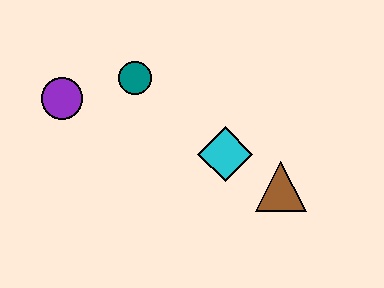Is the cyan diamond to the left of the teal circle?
No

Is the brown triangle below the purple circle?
Yes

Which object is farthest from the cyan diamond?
The purple circle is farthest from the cyan diamond.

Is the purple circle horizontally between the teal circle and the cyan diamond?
No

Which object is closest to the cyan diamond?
The brown triangle is closest to the cyan diamond.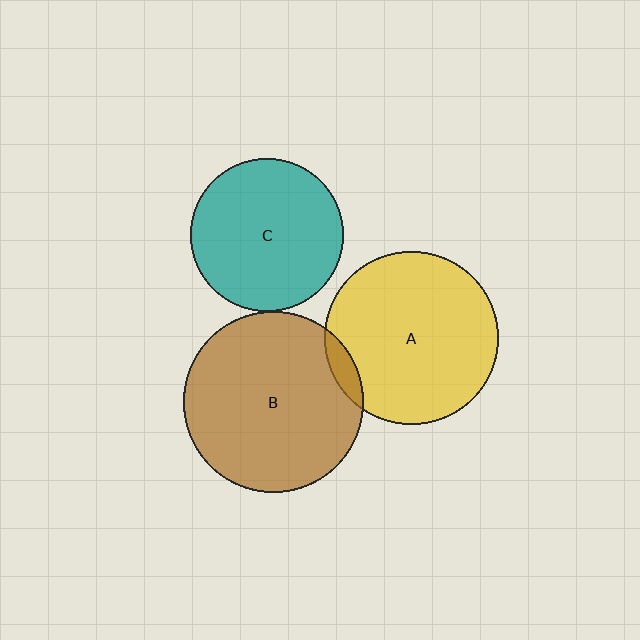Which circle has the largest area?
Circle B (brown).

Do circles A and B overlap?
Yes.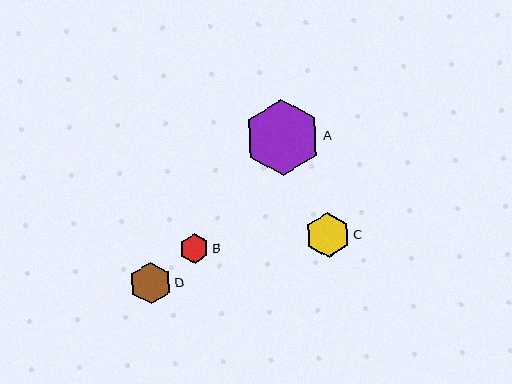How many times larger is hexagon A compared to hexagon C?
Hexagon A is approximately 1.7 times the size of hexagon C.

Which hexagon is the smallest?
Hexagon B is the smallest with a size of approximately 30 pixels.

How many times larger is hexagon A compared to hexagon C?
Hexagon A is approximately 1.7 times the size of hexagon C.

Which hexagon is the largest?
Hexagon A is the largest with a size of approximately 75 pixels.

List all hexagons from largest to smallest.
From largest to smallest: A, C, D, B.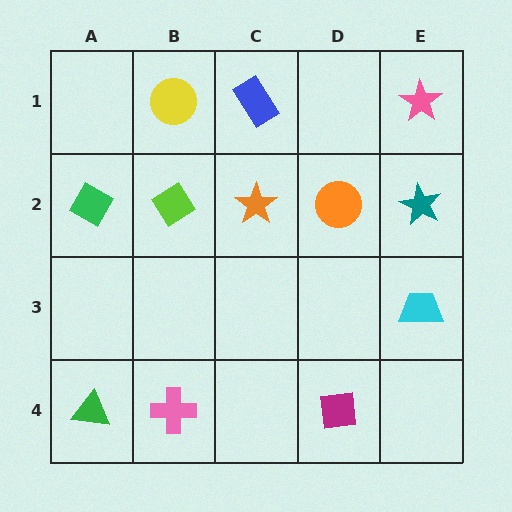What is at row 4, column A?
A green triangle.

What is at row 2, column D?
An orange circle.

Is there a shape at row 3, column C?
No, that cell is empty.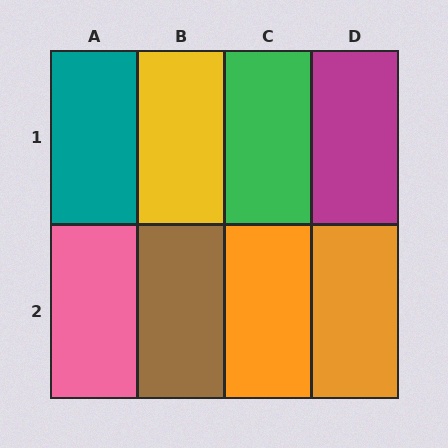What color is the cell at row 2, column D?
Orange.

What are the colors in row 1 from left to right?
Teal, yellow, green, magenta.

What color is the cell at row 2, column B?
Brown.